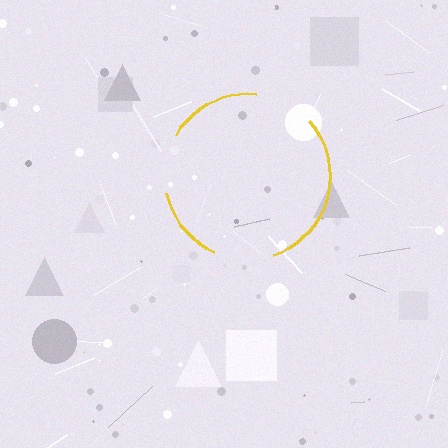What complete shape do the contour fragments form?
The contour fragments form a circle.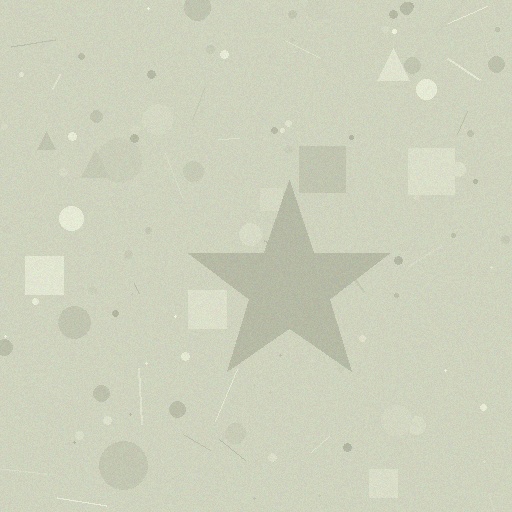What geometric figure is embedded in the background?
A star is embedded in the background.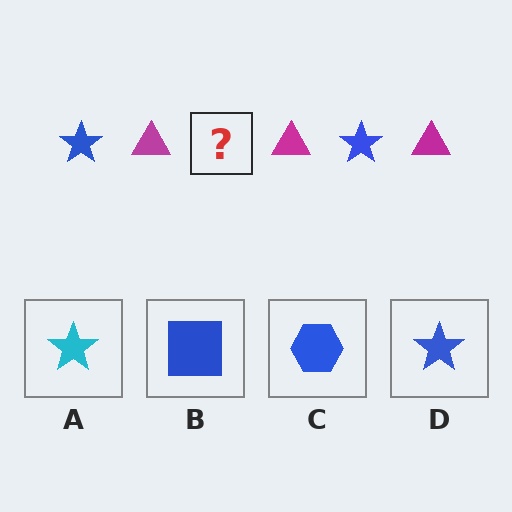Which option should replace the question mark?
Option D.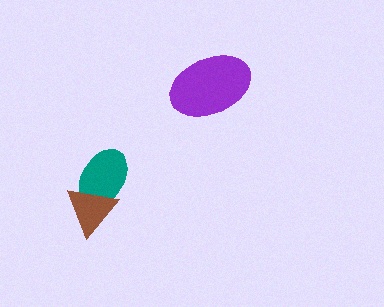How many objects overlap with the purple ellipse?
0 objects overlap with the purple ellipse.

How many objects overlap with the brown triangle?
1 object overlaps with the brown triangle.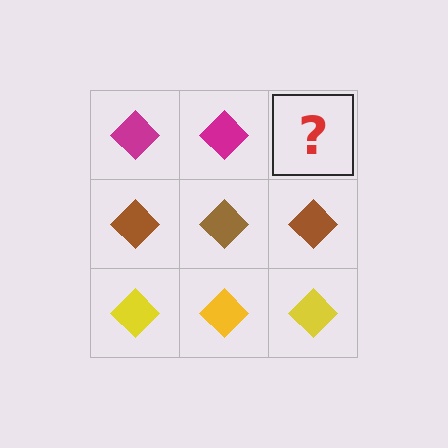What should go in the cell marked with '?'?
The missing cell should contain a magenta diamond.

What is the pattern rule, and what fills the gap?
The rule is that each row has a consistent color. The gap should be filled with a magenta diamond.